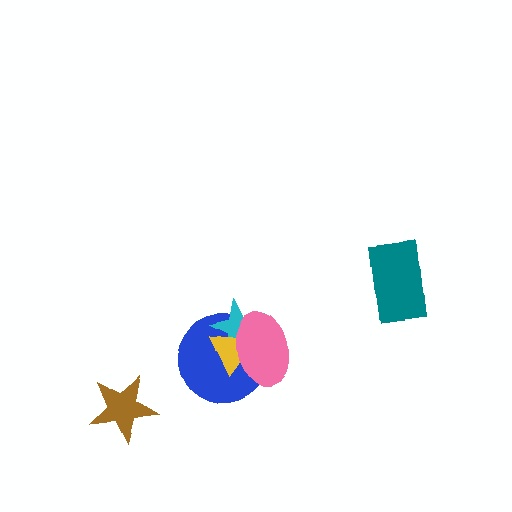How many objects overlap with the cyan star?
3 objects overlap with the cyan star.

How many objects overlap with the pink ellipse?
3 objects overlap with the pink ellipse.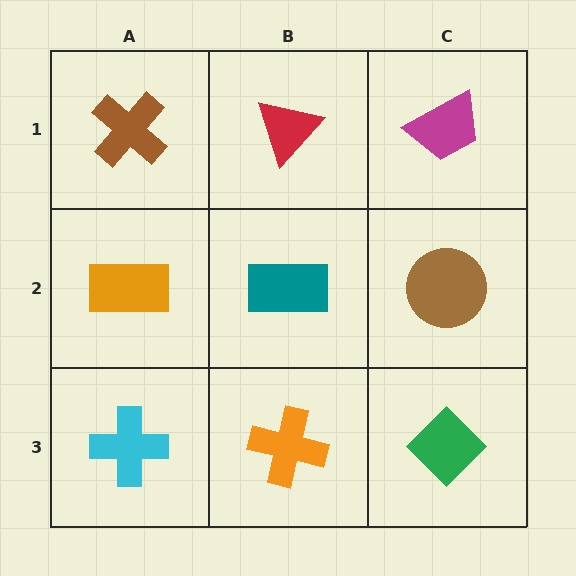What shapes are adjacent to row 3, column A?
An orange rectangle (row 2, column A), an orange cross (row 3, column B).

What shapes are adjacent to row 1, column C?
A brown circle (row 2, column C), a red triangle (row 1, column B).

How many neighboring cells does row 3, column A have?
2.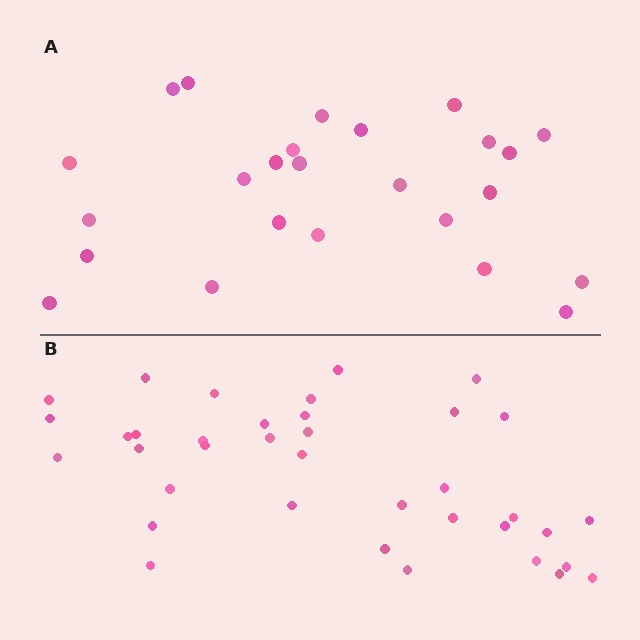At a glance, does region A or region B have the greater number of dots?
Region B (the bottom region) has more dots.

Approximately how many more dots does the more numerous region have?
Region B has roughly 12 or so more dots than region A.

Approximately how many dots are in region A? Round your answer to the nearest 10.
About 20 dots. (The exact count is 25, which rounds to 20.)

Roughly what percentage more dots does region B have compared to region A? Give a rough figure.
About 50% more.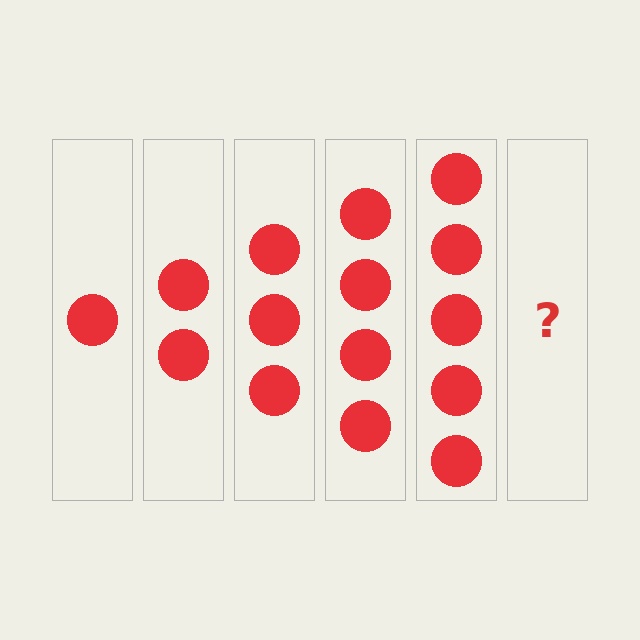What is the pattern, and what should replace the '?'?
The pattern is that each step adds one more circle. The '?' should be 6 circles.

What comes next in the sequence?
The next element should be 6 circles.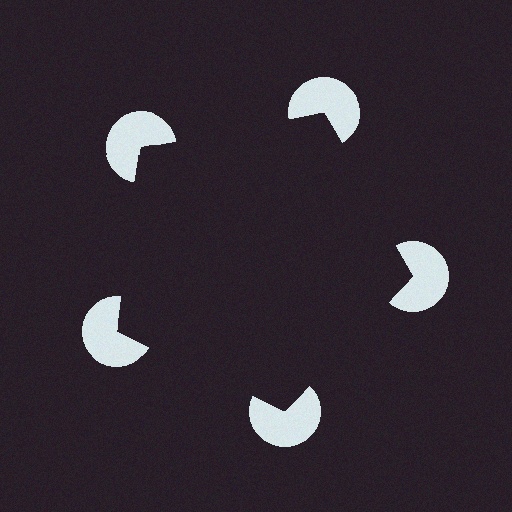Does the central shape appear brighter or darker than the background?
It typically appears slightly darker than the background, even though no actual brightness change is drawn.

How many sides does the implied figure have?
5 sides.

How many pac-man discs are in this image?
There are 5 — one at each vertex of the illusory pentagon.